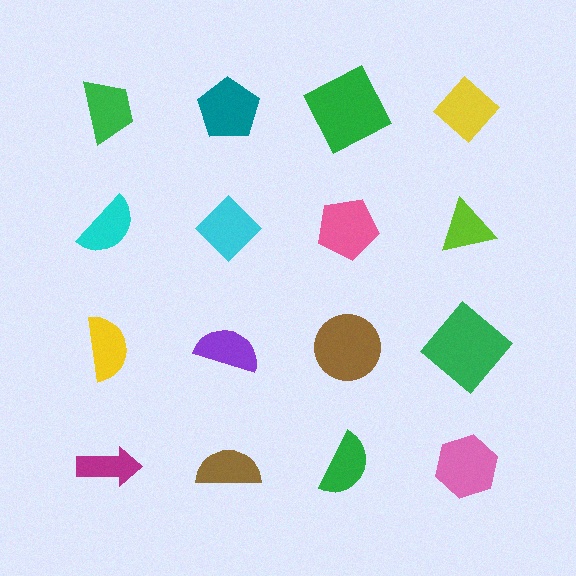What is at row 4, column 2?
A brown semicircle.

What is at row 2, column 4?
A lime triangle.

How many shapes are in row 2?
4 shapes.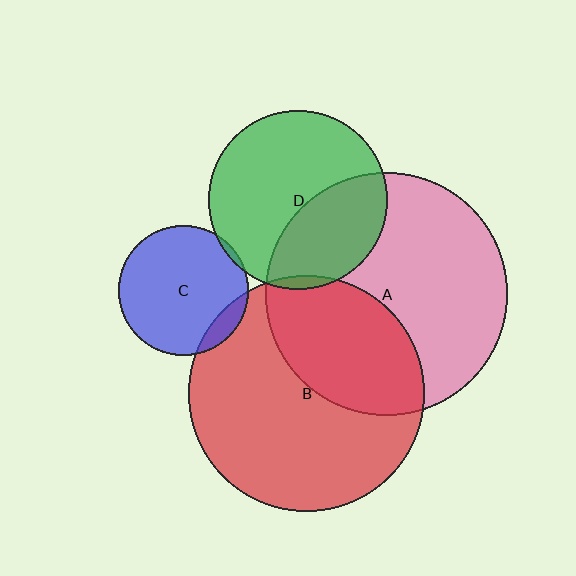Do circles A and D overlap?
Yes.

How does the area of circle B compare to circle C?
Approximately 3.3 times.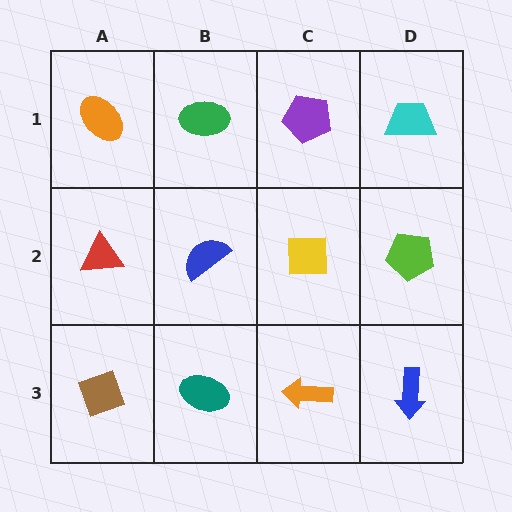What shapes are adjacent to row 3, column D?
A lime pentagon (row 2, column D), an orange arrow (row 3, column C).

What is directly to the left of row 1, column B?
An orange ellipse.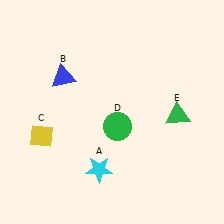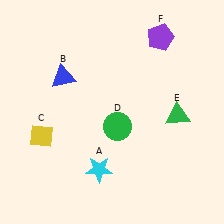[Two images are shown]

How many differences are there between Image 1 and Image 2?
There is 1 difference between the two images.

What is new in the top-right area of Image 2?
A purple pentagon (F) was added in the top-right area of Image 2.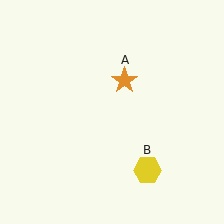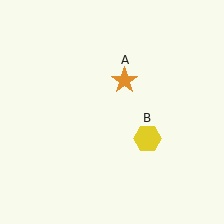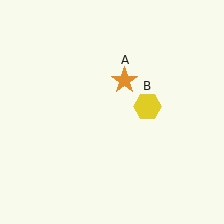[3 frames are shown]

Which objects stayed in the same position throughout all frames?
Orange star (object A) remained stationary.